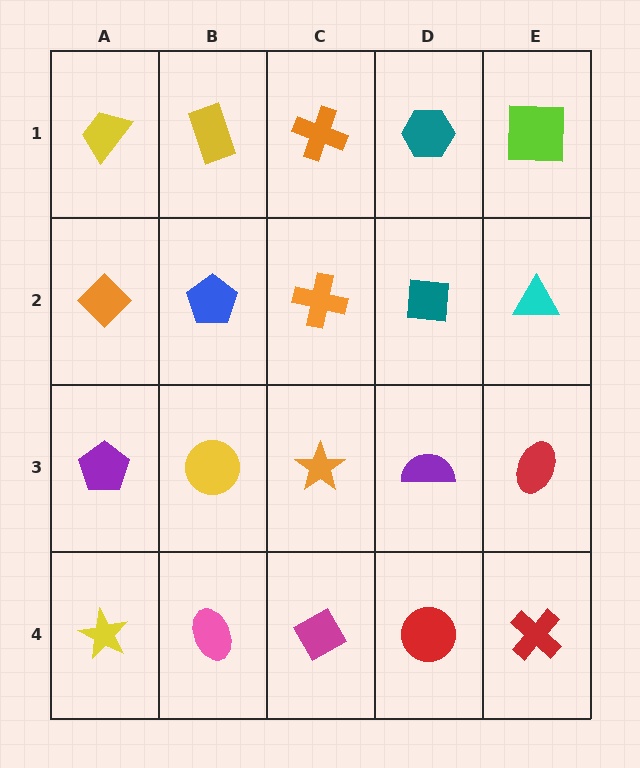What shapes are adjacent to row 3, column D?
A teal square (row 2, column D), a red circle (row 4, column D), an orange star (row 3, column C), a red ellipse (row 3, column E).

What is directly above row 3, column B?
A blue pentagon.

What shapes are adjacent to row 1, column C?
An orange cross (row 2, column C), a yellow rectangle (row 1, column B), a teal hexagon (row 1, column D).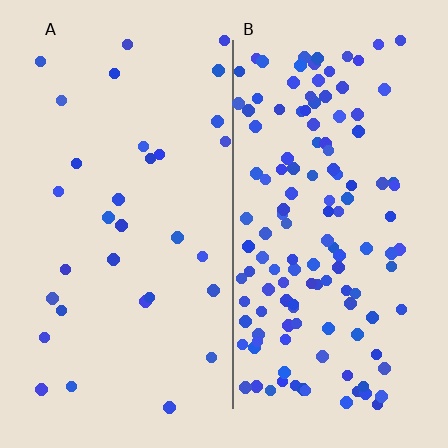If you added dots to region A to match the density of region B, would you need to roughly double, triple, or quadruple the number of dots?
Approximately quadruple.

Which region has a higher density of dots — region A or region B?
B (the right).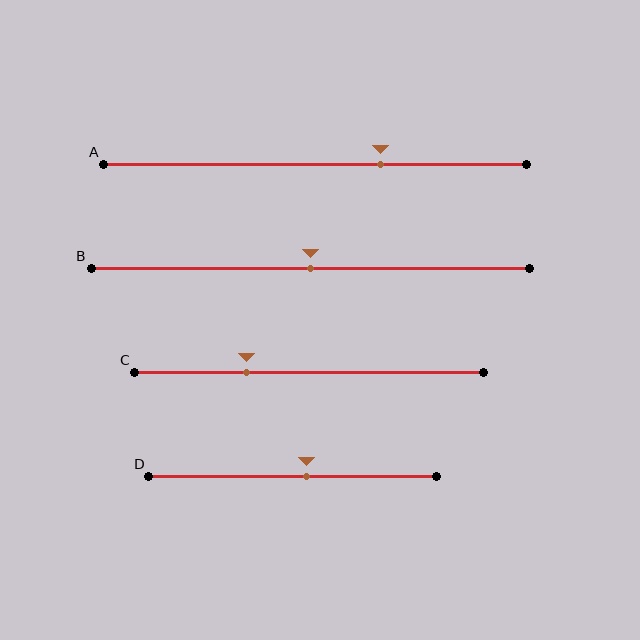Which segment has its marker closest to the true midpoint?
Segment B has its marker closest to the true midpoint.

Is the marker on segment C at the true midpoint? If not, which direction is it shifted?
No, the marker on segment C is shifted to the left by about 18% of the segment length.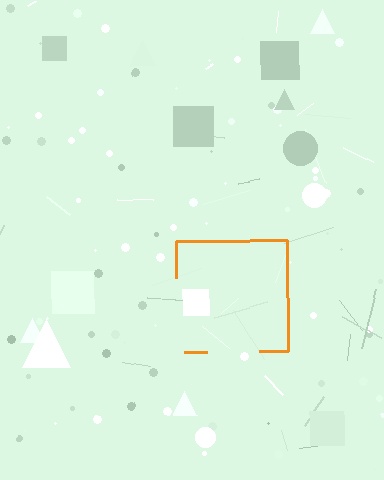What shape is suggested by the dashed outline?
The dashed outline suggests a square.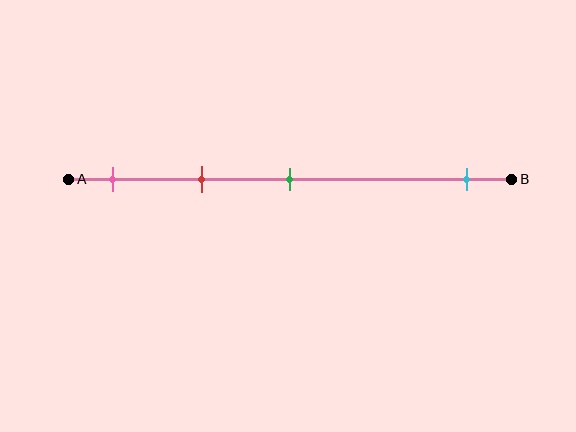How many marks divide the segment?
There are 4 marks dividing the segment.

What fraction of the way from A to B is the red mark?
The red mark is approximately 30% (0.3) of the way from A to B.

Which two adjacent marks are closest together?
The pink and red marks are the closest adjacent pair.